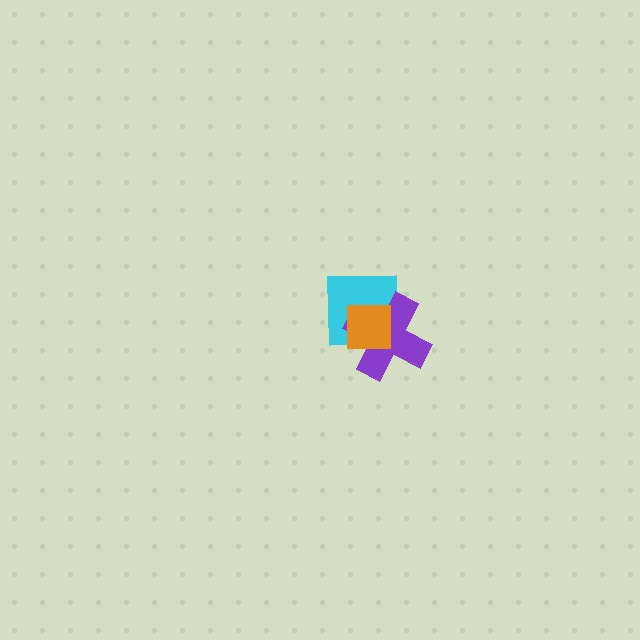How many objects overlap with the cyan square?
2 objects overlap with the cyan square.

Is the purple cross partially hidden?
Yes, it is partially covered by another shape.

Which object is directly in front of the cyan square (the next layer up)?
The purple cross is directly in front of the cyan square.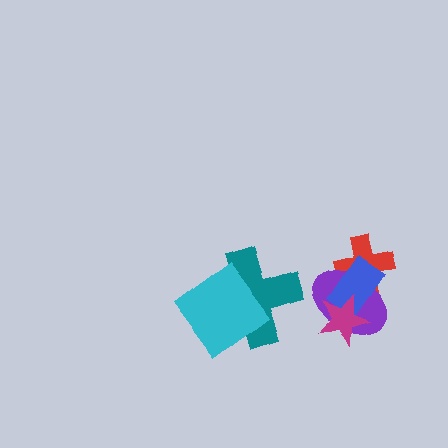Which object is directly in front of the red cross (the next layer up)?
The purple ellipse is directly in front of the red cross.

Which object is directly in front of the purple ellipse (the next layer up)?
The blue rectangle is directly in front of the purple ellipse.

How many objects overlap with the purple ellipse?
3 objects overlap with the purple ellipse.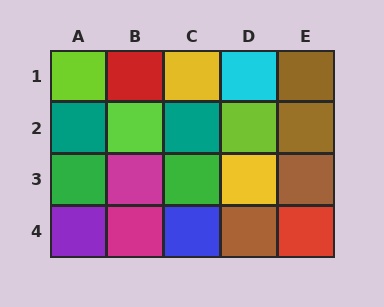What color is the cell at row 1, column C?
Yellow.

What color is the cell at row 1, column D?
Cyan.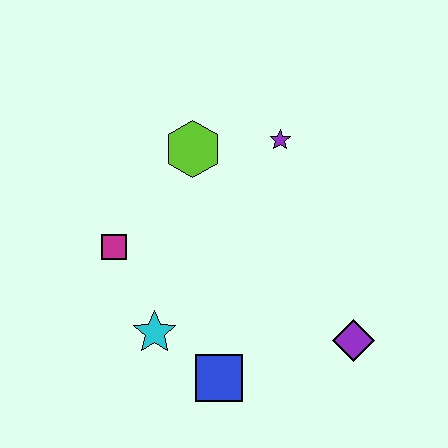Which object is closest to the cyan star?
The blue square is closest to the cyan star.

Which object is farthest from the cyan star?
The purple star is farthest from the cyan star.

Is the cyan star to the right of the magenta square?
Yes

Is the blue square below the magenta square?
Yes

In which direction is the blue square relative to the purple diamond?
The blue square is to the left of the purple diamond.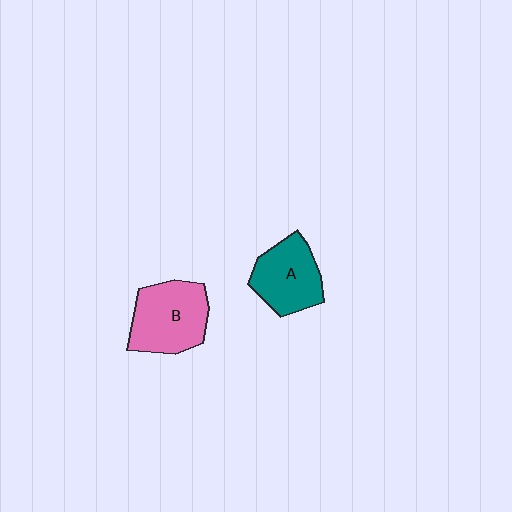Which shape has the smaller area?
Shape A (teal).